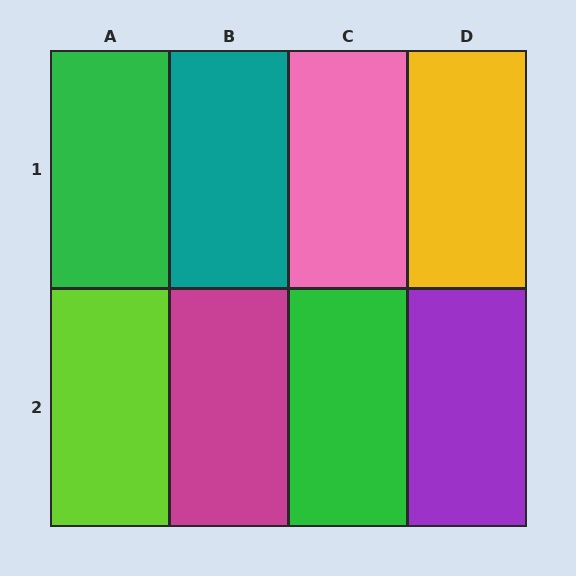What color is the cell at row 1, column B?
Teal.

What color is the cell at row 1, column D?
Yellow.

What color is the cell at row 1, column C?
Pink.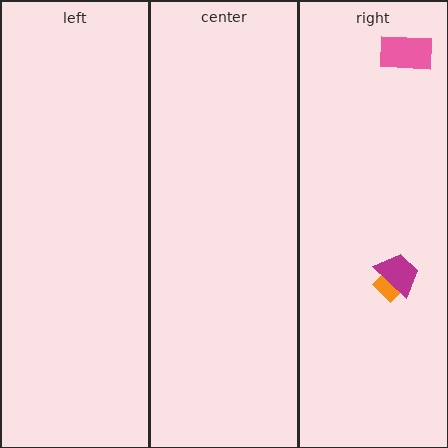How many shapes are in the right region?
3.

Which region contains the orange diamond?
The right region.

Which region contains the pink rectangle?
The right region.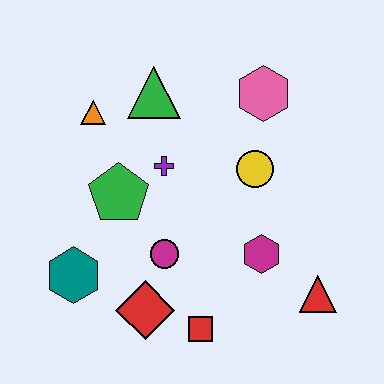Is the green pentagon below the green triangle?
Yes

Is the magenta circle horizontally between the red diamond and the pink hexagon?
Yes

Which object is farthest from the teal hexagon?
The pink hexagon is farthest from the teal hexagon.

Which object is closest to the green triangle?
The orange triangle is closest to the green triangle.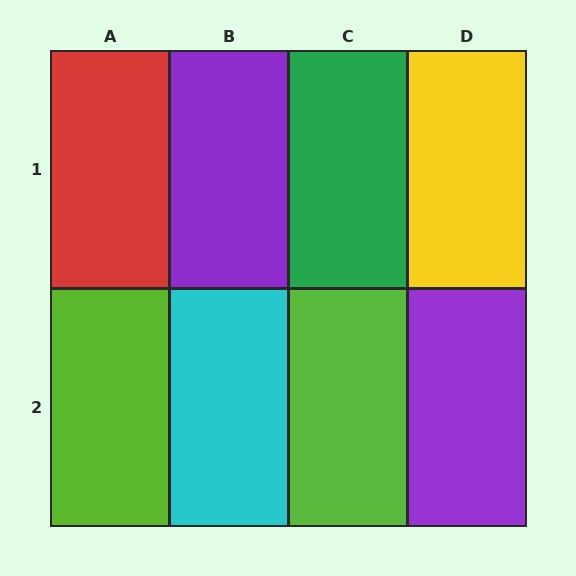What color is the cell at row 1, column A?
Red.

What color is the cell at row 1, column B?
Purple.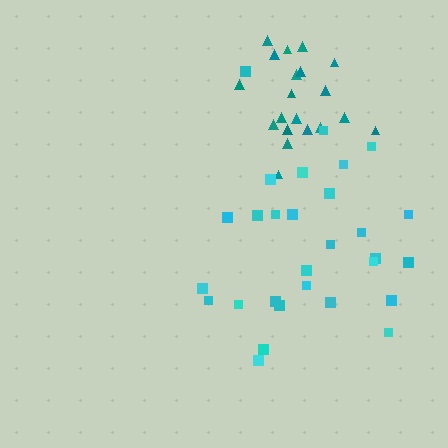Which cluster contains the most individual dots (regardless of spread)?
Cyan (29).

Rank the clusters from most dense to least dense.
teal, cyan.